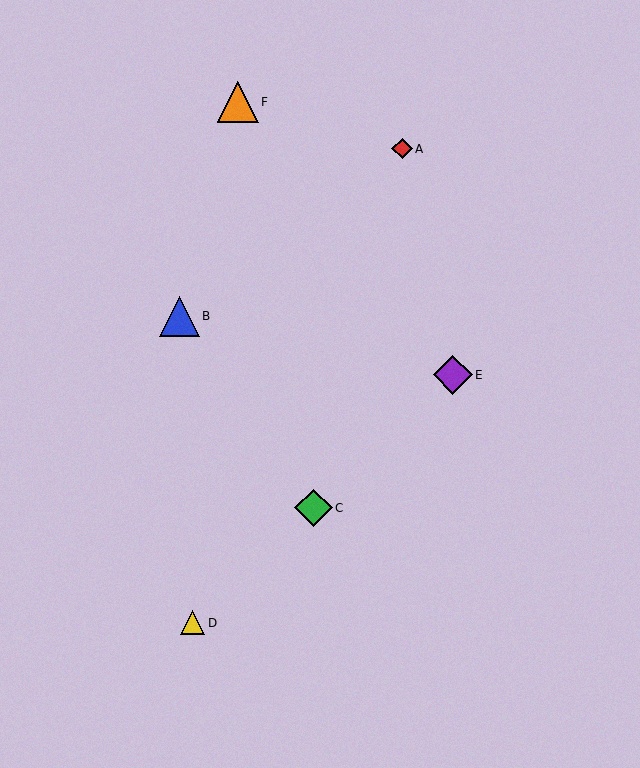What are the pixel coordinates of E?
Object E is at (453, 375).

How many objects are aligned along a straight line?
3 objects (C, D, E) are aligned along a straight line.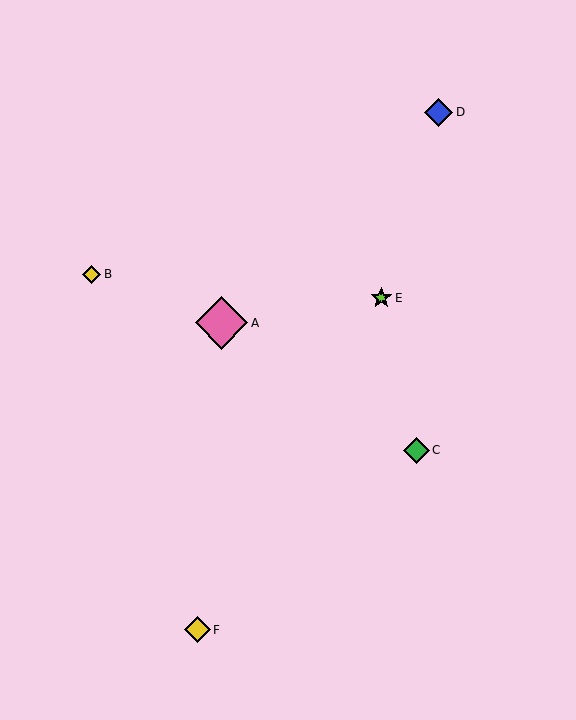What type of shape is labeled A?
Shape A is a pink diamond.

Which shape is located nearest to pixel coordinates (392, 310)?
The lime star (labeled E) at (381, 298) is nearest to that location.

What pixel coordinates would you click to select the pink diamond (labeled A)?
Click at (222, 323) to select the pink diamond A.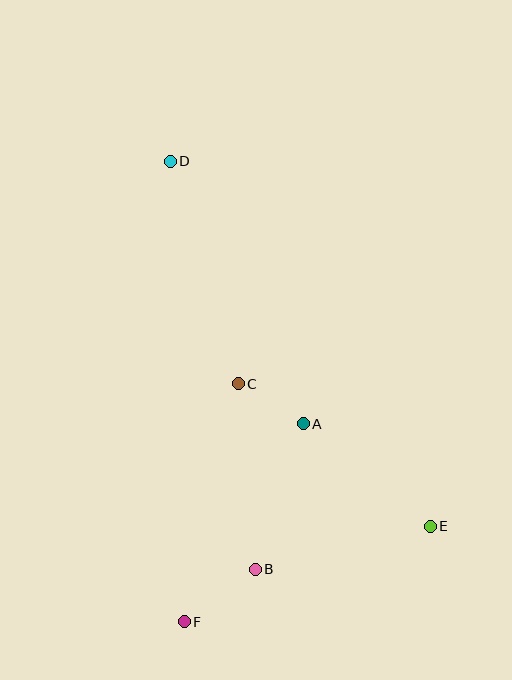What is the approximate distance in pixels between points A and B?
The distance between A and B is approximately 153 pixels.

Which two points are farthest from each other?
Points D and F are farthest from each other.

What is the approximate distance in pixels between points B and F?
The distance between B and F is approximately 88 pixels.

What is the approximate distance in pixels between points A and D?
The distance between A and D is approximately 294 pixels.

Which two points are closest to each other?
Points A and C are closest to each other.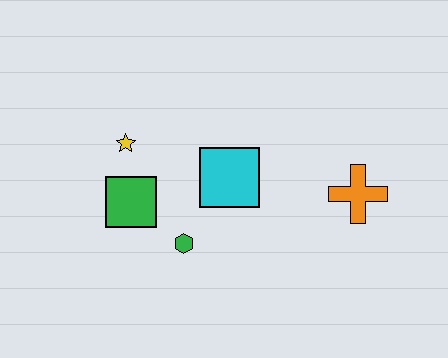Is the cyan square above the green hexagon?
Yes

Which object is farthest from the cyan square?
The orange cross is farthest from the cyan square.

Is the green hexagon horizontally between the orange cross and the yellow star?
Yes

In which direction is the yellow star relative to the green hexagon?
The yellow star is above the green hexagon.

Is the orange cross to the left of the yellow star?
No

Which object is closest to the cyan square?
The green hexagon is closest to the cyan square.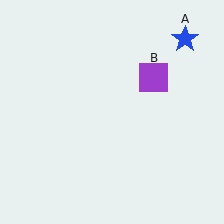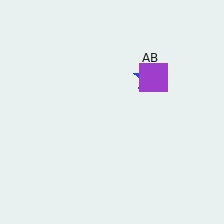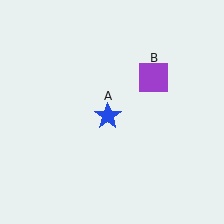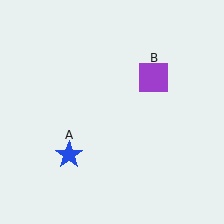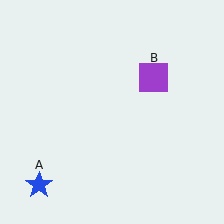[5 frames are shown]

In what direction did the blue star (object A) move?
The blue star (object A) moved down and to the left.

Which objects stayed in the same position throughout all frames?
Purple square (object B) remained stationary.